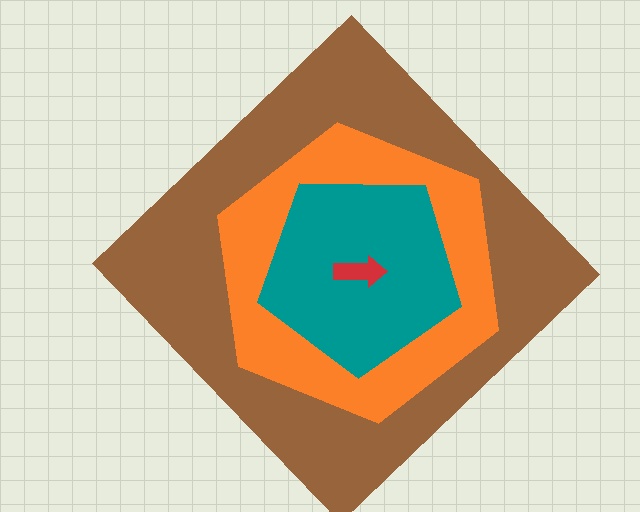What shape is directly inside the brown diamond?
The orange hexagon.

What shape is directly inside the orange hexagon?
The teal pentagon.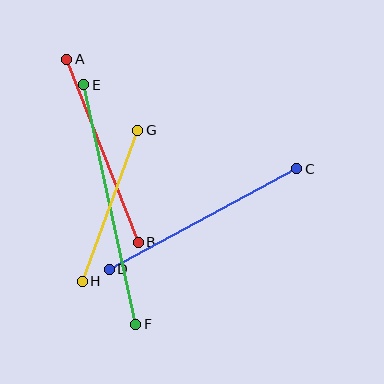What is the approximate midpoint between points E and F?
The midpoint is at approximately (110, 204) pixels.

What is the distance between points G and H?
The distance is approximately 161 pixels.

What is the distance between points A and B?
The distance is approximately 197 pixels.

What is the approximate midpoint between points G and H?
The midpoint is at approximately (110, 206) pixels.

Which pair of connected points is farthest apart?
Points E and F are farthest apart.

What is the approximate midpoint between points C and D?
The midpoint is at approximately (203, 219) pixels.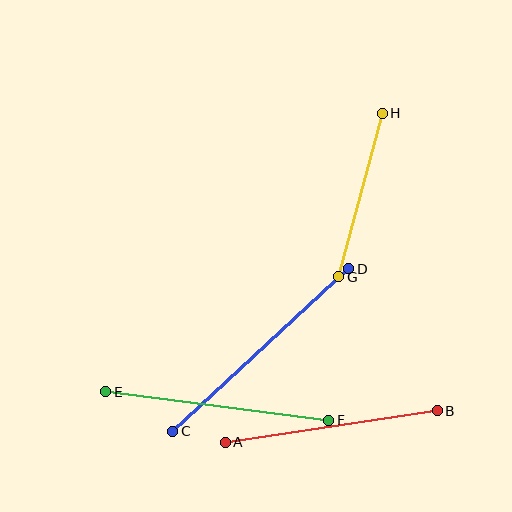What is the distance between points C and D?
The distance is approximately 239 pixels.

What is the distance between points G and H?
The distance is approximately 169 pixels.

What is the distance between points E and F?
The distance is approximately 225 pixels.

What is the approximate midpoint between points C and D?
The midpoint is at approximately (261, 350) pixels.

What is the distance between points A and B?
The distance is approximately 214 pixels.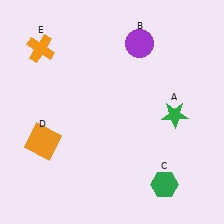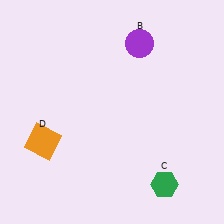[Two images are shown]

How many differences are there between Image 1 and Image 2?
There are 2 differences between the two images.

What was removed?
The orange cross (E), the green star (A) were removed in Image 2.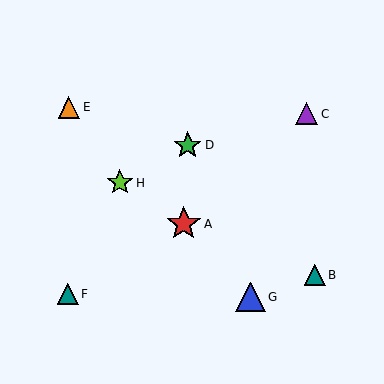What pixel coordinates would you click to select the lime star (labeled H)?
Click at (120, 183) to select the lime star H.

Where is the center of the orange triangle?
The center of the orange triangle is at (69, 107).